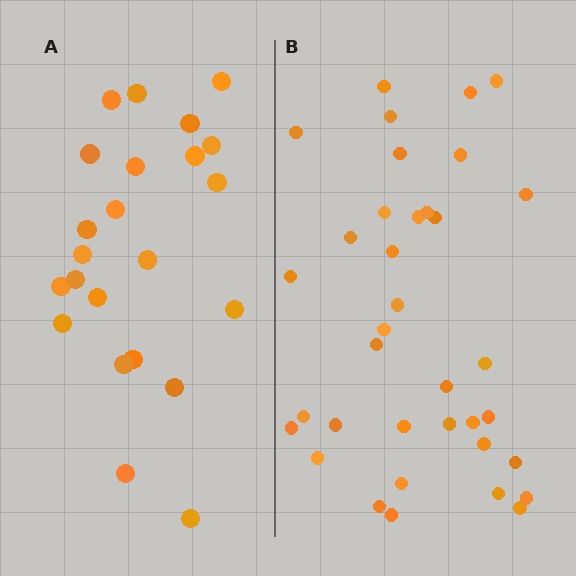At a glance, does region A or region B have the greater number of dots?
Region B (the right region) has more dots.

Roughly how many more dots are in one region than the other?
Region B has approximately 15 more dots than region A.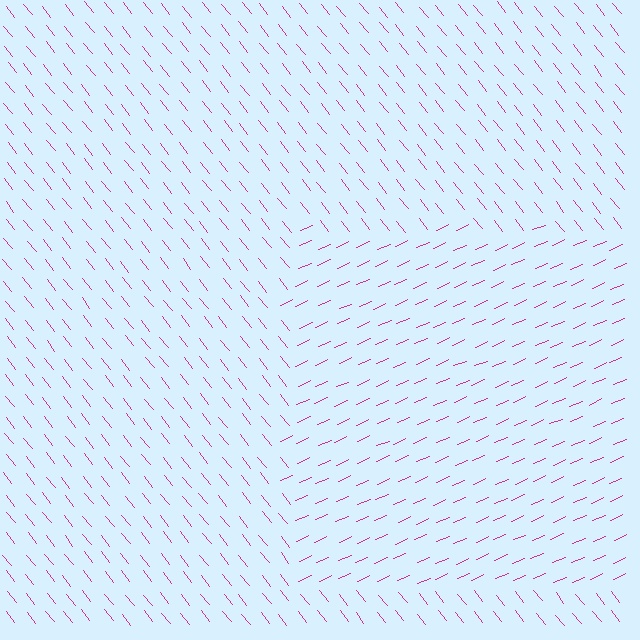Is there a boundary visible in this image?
Yes, there is a texture boundary formed by a change in line orientation.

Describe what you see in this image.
The image is filled with small magenta line segments. A rectangle region in the image has lines oriented differently from the surrounding lines, creating a visible texture boundary.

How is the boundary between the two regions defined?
The boundary is defined purely by a change in line orientation (approximately 76 degrees difference). All lines are the same color and thickness.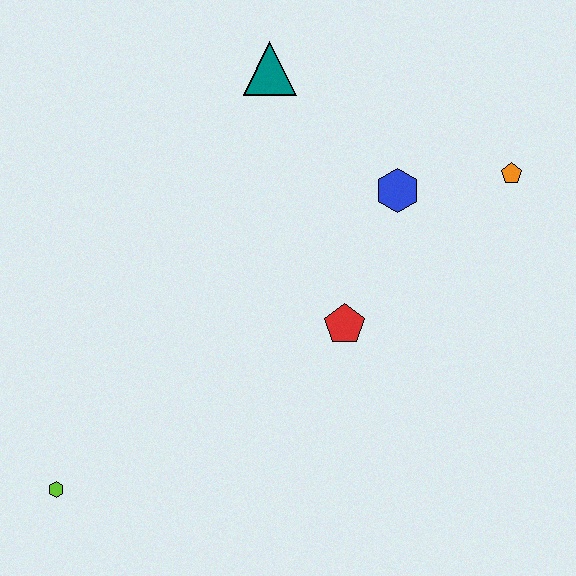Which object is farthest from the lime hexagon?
The orange pentagon is farthest from the lime hexagon.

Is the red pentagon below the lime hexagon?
No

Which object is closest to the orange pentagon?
The blue hexagon is closest to the orange pentagon.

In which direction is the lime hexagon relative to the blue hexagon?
The lime hexagon is to the left of the blue hexagon.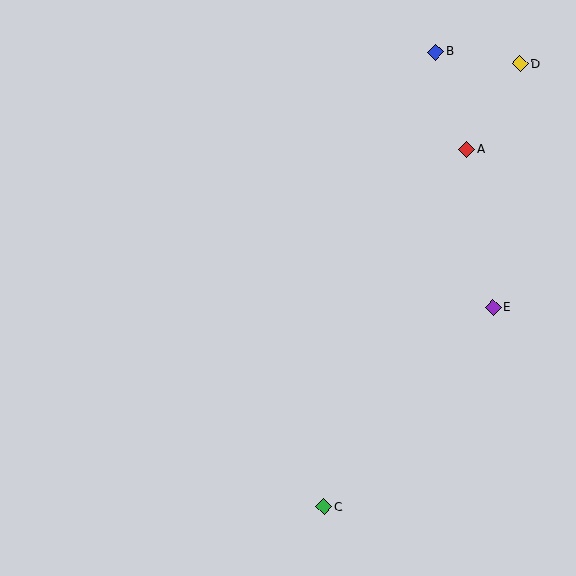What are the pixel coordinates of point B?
Point B is at (436, 52).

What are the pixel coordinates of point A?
Point A is at (467, 150).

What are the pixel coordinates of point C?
Point C is at (324, 507).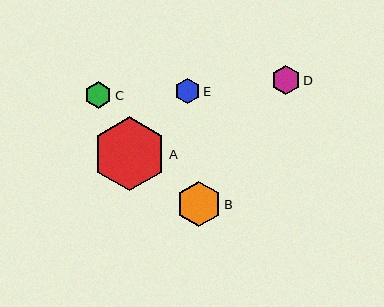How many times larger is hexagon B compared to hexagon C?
Hexagon B is approximately 1.7 times the size of hexagon C.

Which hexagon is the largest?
Hexagon A is the largest with a size of approximately 74 pixels.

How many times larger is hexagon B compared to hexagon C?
Hexagon B is approximately 1.7 times the size of hexagon C.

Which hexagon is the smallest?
Hexagon E is the smallest with a size of approximately 25 pixels.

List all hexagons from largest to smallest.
From largest to smallest: A, B, D, C, E.